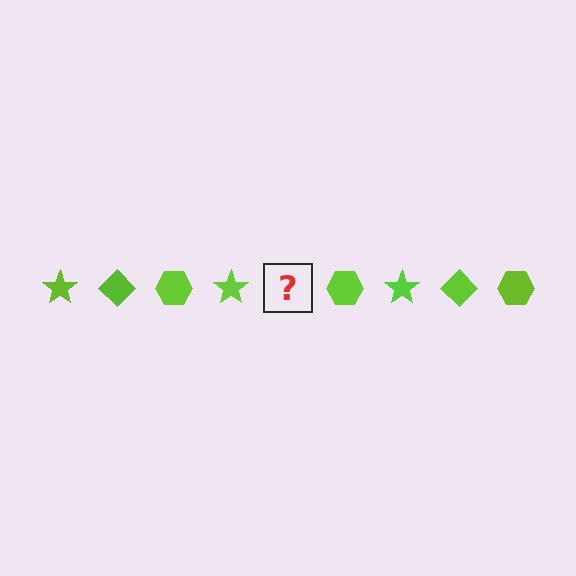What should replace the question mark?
The question mark should be replaced with a lime diamond.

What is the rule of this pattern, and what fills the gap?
The rule is that the pattern cycles through star, diamond, hexagon shapes in lime. The gap should be filled with a lime diamond.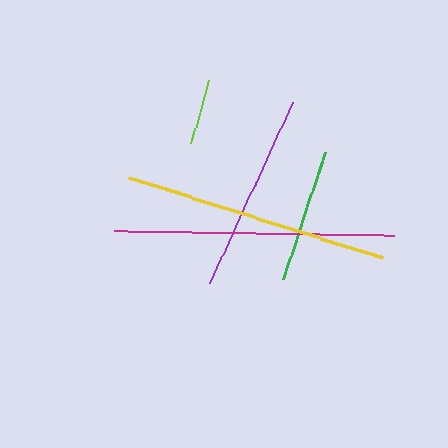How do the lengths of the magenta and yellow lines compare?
The magenta and yellow lines are approximately the same length.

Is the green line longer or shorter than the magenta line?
The magenta line is longer than the green line.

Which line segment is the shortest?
The lime line is the shortest at approximately 66 pixels.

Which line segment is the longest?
The magenta line is the longest at approximately 280 pixels.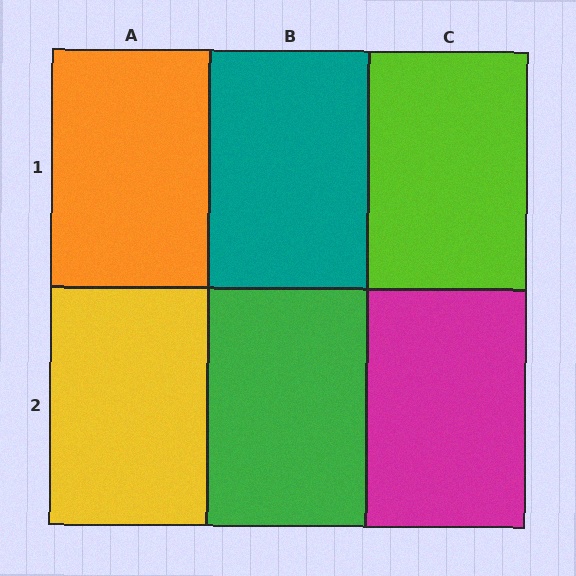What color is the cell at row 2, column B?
Green.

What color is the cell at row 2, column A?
Yellow.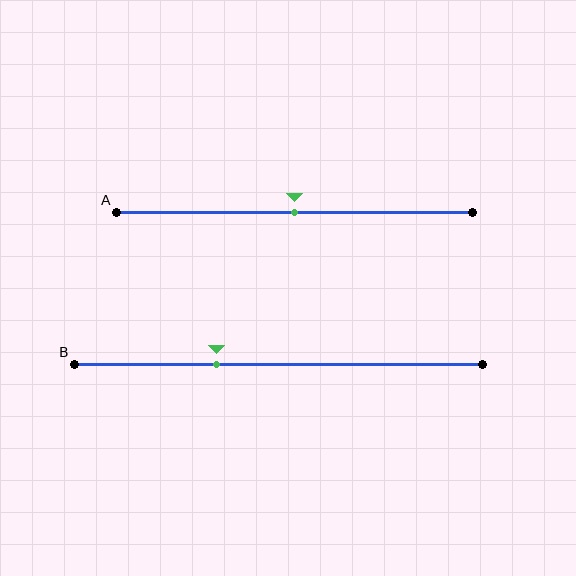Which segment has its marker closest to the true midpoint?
Segment A has its marker closest to the true midpoint.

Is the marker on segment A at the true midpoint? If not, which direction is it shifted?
Yes, the marker on segment A is at the true midpoint.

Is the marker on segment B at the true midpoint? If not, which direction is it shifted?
No, the marker on segment B is shifted to the left by about 15% of the segment length.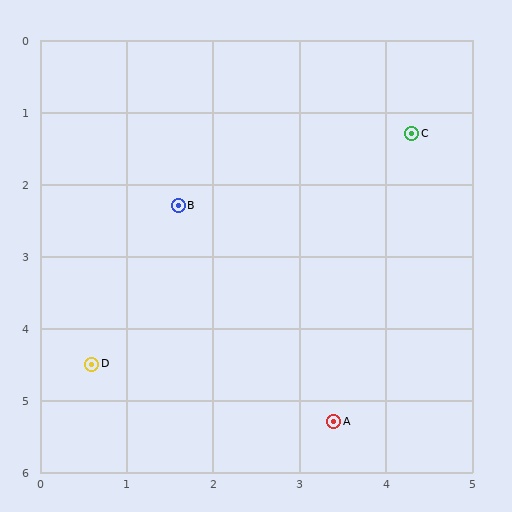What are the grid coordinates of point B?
Point B is at approximately (1.6, 2.3).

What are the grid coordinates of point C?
Point C is at approximately (4.3, 1.3).